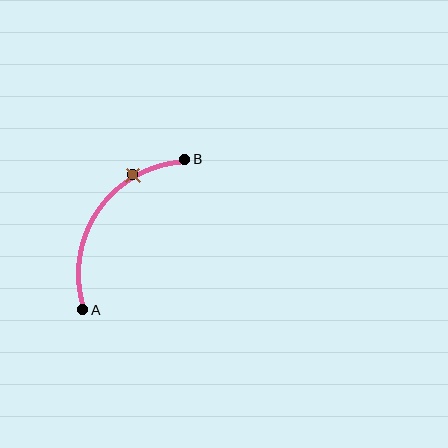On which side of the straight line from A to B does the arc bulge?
The arc bulges above and to the left of the straight line connecting A and B.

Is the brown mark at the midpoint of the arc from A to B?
No. The brown mark lies on the arc but is closer to endpoint B. The arc midpoint would be at the point on the curve equidistant along the arc from both A and B.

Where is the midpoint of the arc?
The arc midpoint is the point on the curve farthest from the straight line joining A and B. It sits above and to the left of that line.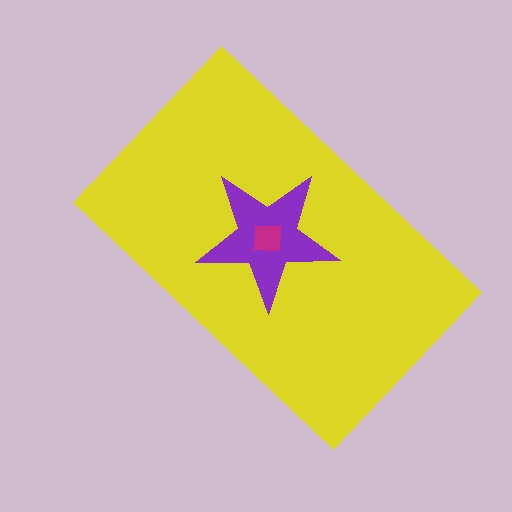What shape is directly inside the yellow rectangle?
The purple star.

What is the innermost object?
The magenta square.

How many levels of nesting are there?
3.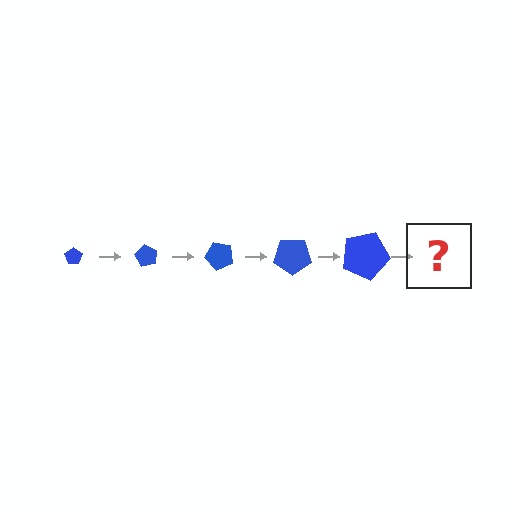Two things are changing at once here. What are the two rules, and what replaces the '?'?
The two rules are that the pentagon grows larger each step and it rotates 60 degrees each step. The '?' should be a pentagon, larger than the previous one and rotated 300 degrees from the start.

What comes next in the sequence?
The next element should be a pentagon, larger than the previous one and rotated 300 degrees from the start.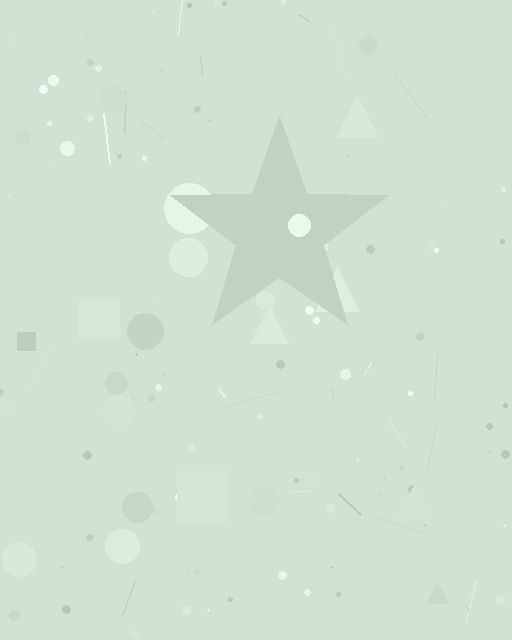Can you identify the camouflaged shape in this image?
The camouflaged shape is a star.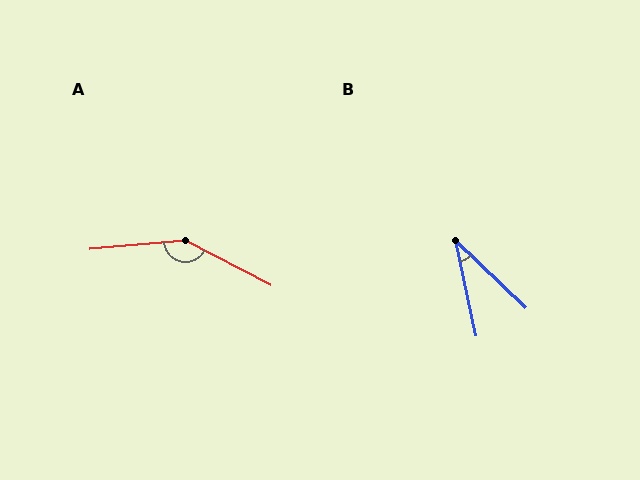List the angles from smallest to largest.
B (34°), A (148°).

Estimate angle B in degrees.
Approximately 34 degrees.